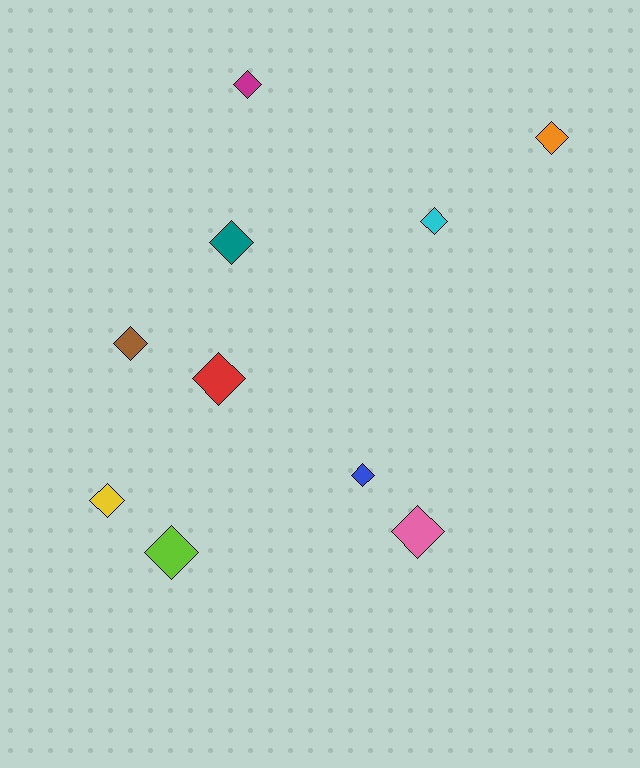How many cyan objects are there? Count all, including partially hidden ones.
There is 1 cyan object.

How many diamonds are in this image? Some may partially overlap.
There are 10 diamonds.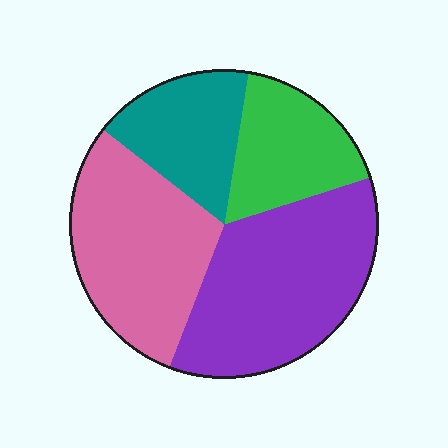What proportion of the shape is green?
Green takes up about one sixth (1/6) of the shape.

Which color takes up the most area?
Purple, at roughly 35%.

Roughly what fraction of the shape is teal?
Teal takes up about one sixth (1/6) of the shape.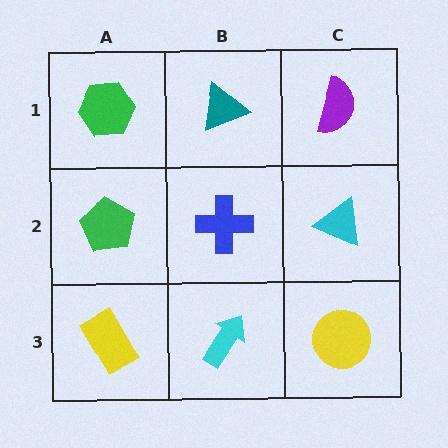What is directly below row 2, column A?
A yellow rectangle.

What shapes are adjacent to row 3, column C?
A cyan triangle (row 2, column C), a cyan arrow (row 3, column B).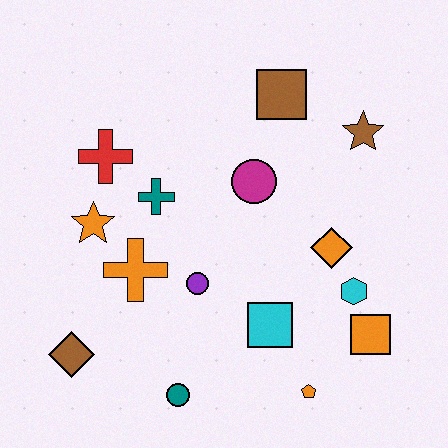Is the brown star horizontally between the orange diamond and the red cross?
No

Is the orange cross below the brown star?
Yes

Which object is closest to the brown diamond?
The orange cross is closest to the brown diamond.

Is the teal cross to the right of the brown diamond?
Yes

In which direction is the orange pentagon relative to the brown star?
The orange pentagon is below the brown star.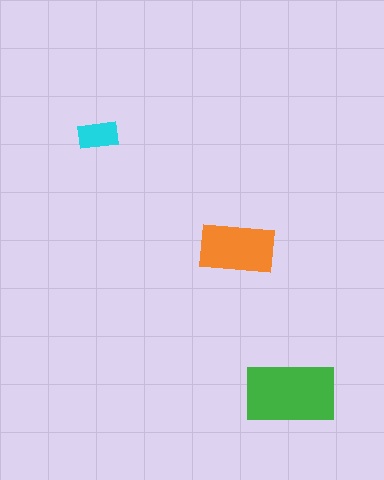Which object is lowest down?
The green rectangle is bottommost.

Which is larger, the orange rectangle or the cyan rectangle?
The orange one.